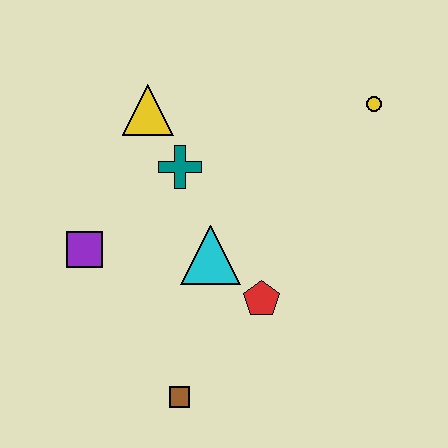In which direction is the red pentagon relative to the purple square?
The red pentagon is to the right of the purple square.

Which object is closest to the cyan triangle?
The red pentagon is closest to the cyan triangle.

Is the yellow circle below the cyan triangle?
No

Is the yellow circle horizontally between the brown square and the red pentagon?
No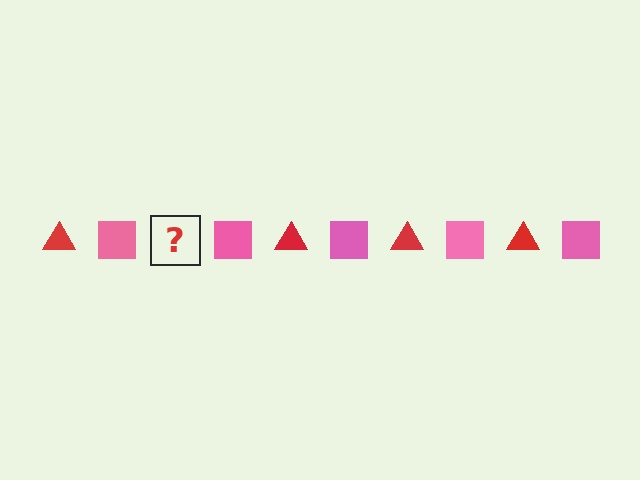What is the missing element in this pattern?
The missing element is a red triangle.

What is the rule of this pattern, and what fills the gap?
The rule is that the pattern alternates between red triangle and pink square. The gap should be filled with a red triangle.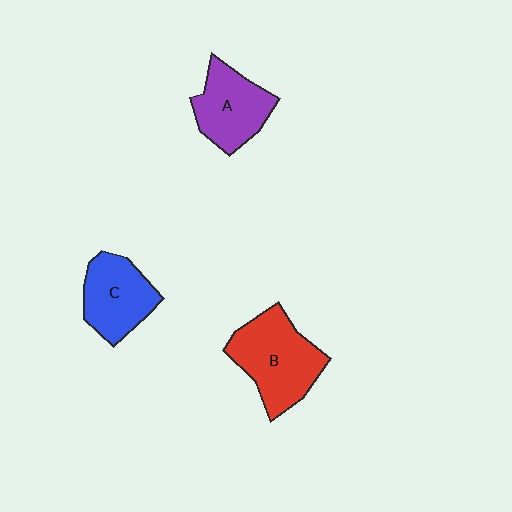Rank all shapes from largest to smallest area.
From largest to smallest: B (red), A (purple), C (blue).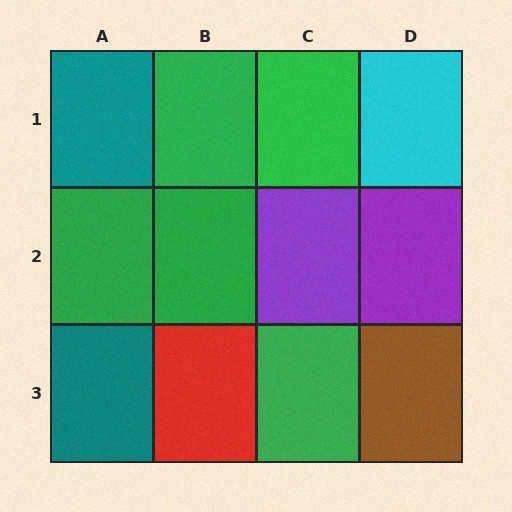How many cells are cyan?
1 cell is cyan.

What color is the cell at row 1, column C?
Green.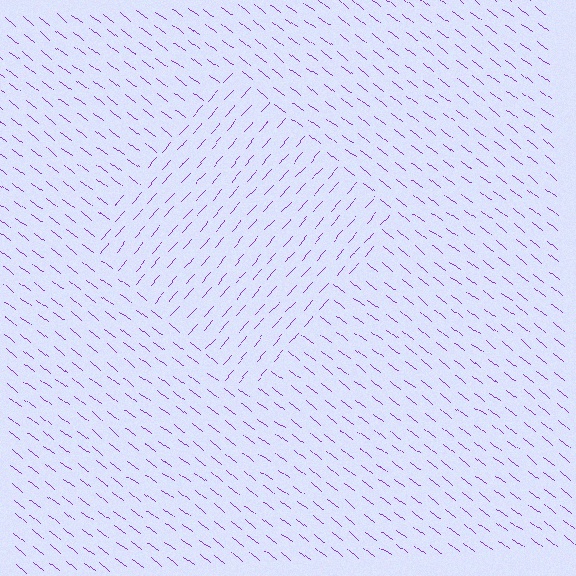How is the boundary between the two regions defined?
The boundary is defined purely by a change in line orientation (approximately 86 degrees difference). All lines are the same color and thickness.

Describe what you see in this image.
The image is filled with small purple line segments. A diamond region in the image has lines oriented differently from the surrounding lines, creating a visible texture boundary.